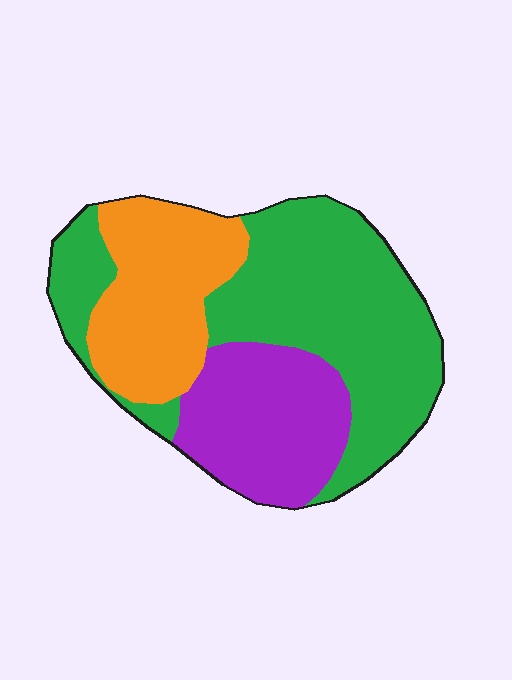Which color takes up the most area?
Green, at roughly 50%.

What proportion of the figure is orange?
Orange takes up about one quarter (1/4) of the figure.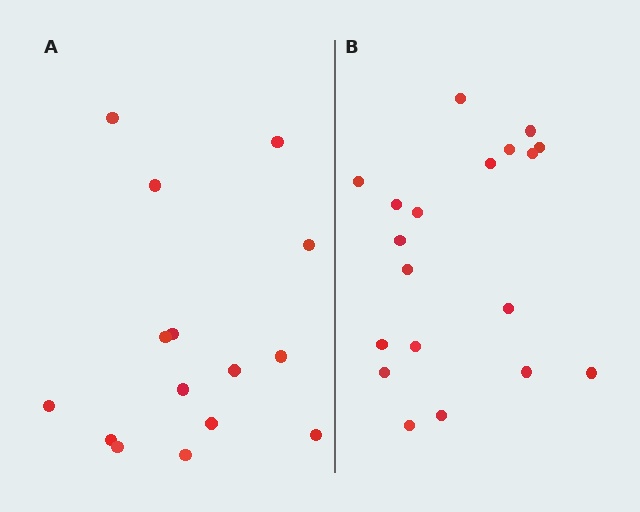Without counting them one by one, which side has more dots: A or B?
Region B (the right region) has more dots.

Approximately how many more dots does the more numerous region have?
Region B has about 4 more dots than region A.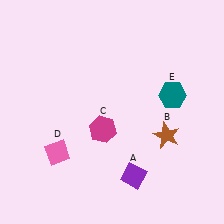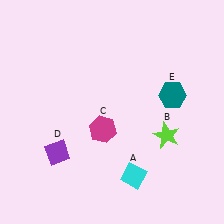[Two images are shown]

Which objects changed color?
A changed from purple to cyan. B changed from brown to lime. D changed from pink to purple.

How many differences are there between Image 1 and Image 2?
There are 3 differences between the two images.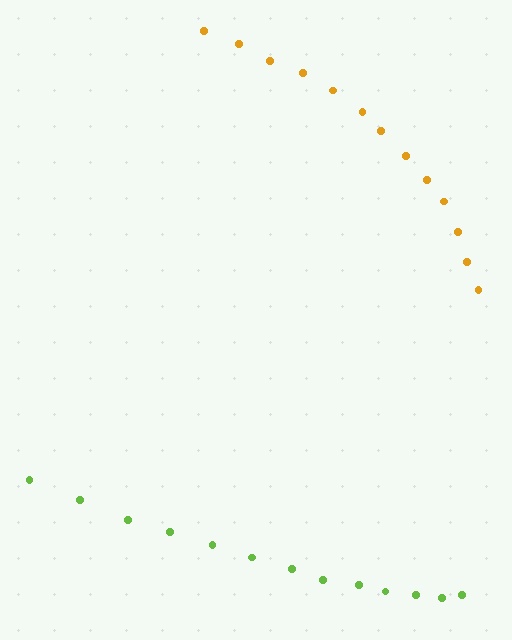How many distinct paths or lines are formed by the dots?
There are 2 distinct paths.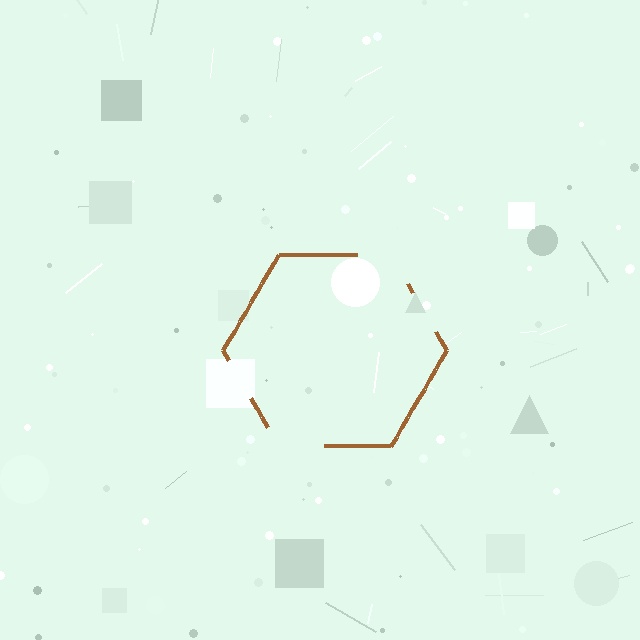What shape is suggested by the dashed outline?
The dashed outline suggests a hexagon.